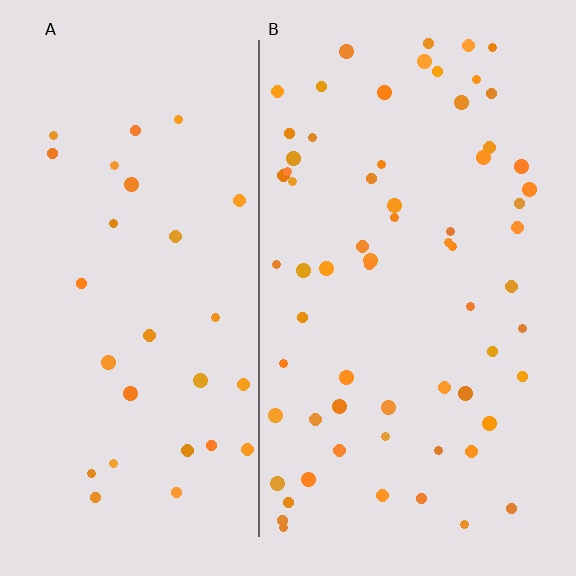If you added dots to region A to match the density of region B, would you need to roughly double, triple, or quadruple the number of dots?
Approximately double.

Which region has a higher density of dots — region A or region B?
B (the right).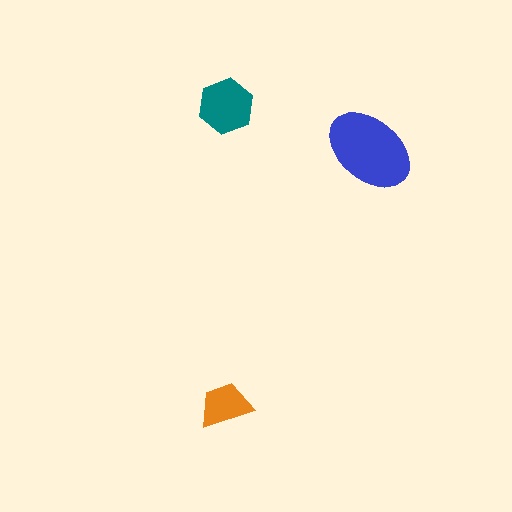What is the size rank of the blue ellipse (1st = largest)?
1st.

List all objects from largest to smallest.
The blue ellipse, the teal hexagon, the orange trapezoid.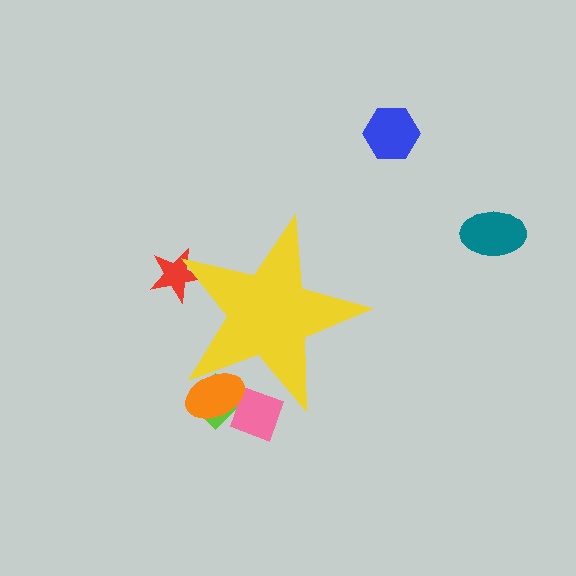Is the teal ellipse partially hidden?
No, the teal ellipse is fully visible.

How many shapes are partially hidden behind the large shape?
4 shapes are partially hidden.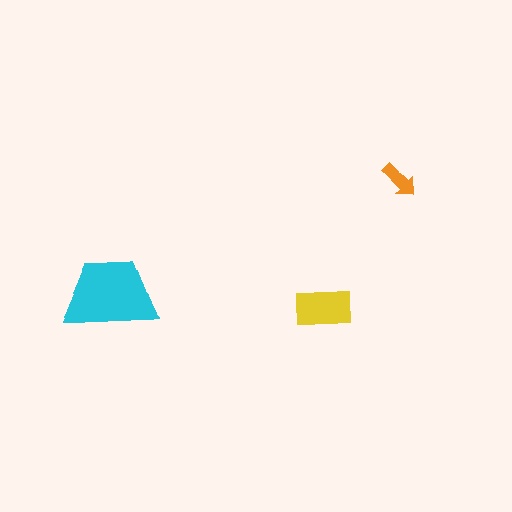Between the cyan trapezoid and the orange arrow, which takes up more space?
The cyan trapezoid.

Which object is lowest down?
The yellow rectangle is bottommost.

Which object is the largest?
The cyan trapezoid.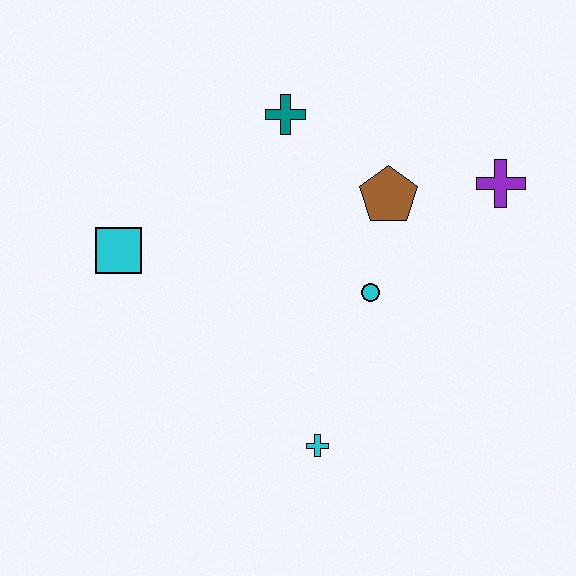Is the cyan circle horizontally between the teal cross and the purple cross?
Yes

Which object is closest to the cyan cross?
The cyan circle is closest to the cyan cross.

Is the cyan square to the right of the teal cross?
No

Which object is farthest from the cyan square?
The purple cross is farthest from the cyan square.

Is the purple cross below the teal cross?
Yes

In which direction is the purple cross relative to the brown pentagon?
The purple cross is to the right of the brown pentagon.